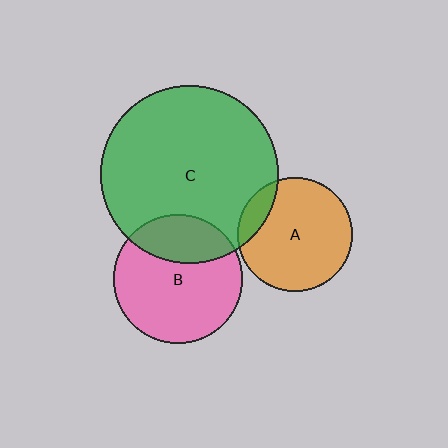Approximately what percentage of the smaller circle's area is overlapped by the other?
Approximately 30%.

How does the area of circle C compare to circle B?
Approximately 1.9 times.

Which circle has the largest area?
Circle C (green).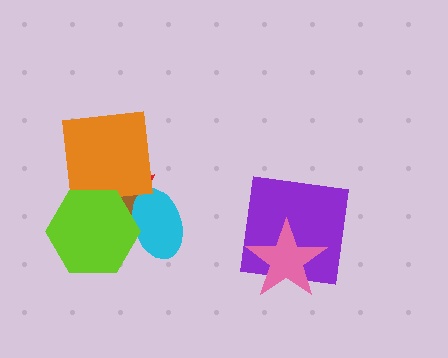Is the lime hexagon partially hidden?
No, no other shape covers it.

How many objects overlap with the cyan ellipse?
3 objects overlap with the cyan ellipse.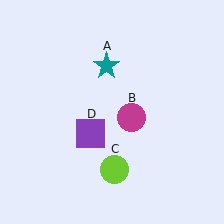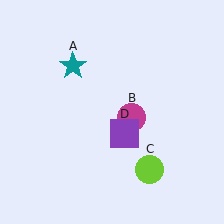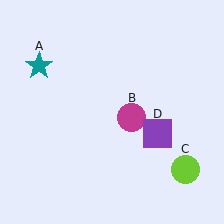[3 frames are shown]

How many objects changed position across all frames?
3 objects changed position: teal star (object A), lime circle (object C), purple square (object D).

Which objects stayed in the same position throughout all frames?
Magenta circle (object B) remained stationary.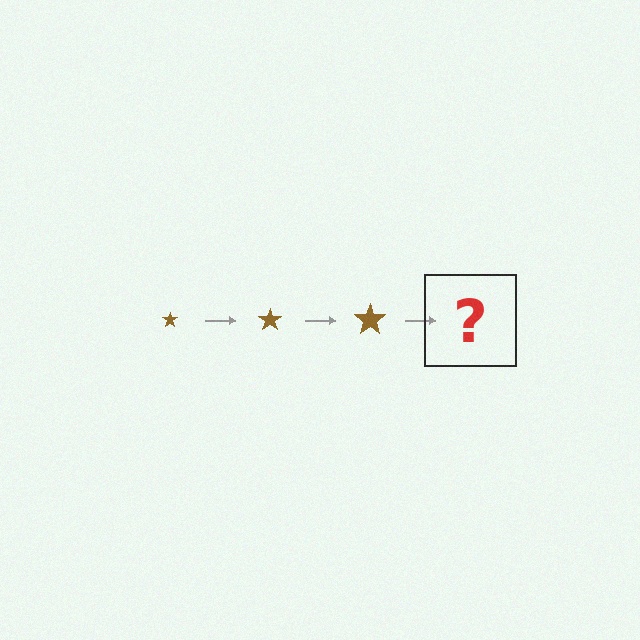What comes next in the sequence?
The next element should be a brown star, larger than the previous one.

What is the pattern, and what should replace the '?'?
The pattern is that the star gets progressively larger each step. The '?' should be a brown star, larger than the previous one.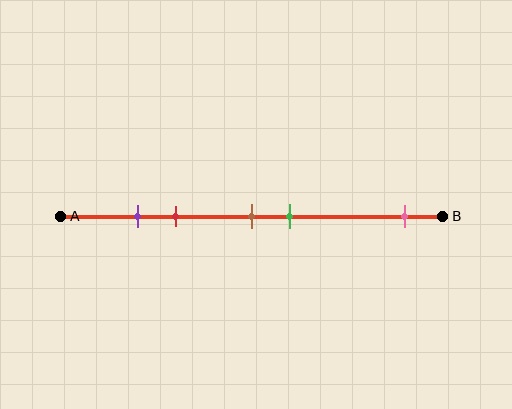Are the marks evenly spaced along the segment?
No, the marks are not evenly spaced.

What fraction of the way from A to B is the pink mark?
The pink mark is approximately 90% (0.9) of the way from A to B.